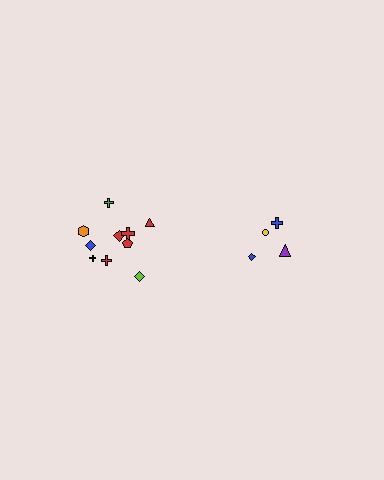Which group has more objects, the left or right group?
The left group.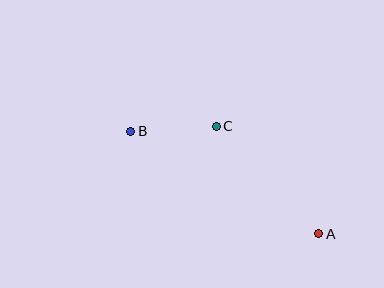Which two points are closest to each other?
Points B and C are closest to each other.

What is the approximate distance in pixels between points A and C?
The distance between A and C is approximately 148 pixels.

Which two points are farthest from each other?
Points A and B are farthest from each other.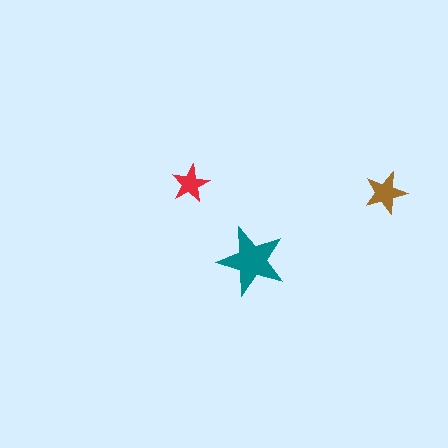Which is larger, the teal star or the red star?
The teal one.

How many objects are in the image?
There are 3 objects in the image.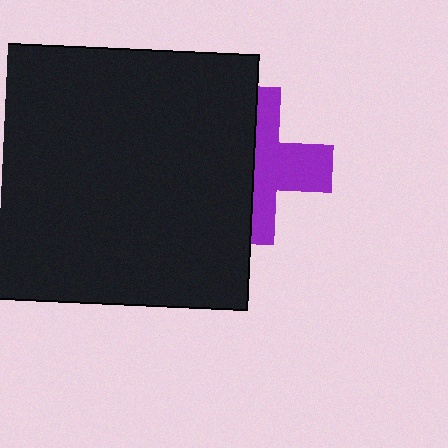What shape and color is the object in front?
The object in front is a black square.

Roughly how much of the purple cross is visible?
About half of it is visible (roughly 50%).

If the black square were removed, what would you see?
You would see the complete purple cross.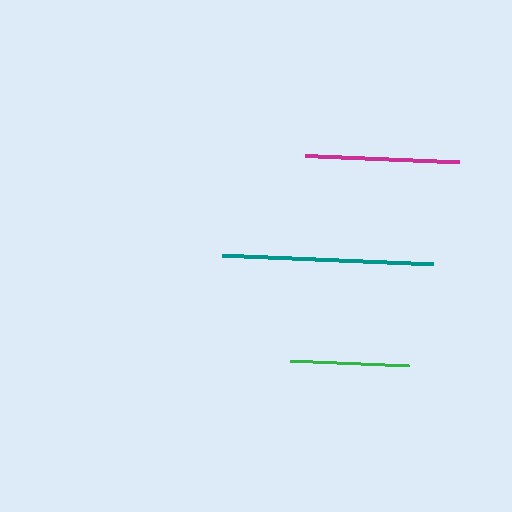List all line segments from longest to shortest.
From longest to shortest: teal, magenta, green.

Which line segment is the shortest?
The green line is the shortest at approximately 118 pixels.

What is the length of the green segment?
The green segment is approximately 118 pixels long.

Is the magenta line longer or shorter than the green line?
The magenta line is longer than the green line.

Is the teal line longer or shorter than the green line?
The teal line is longer than the green line.